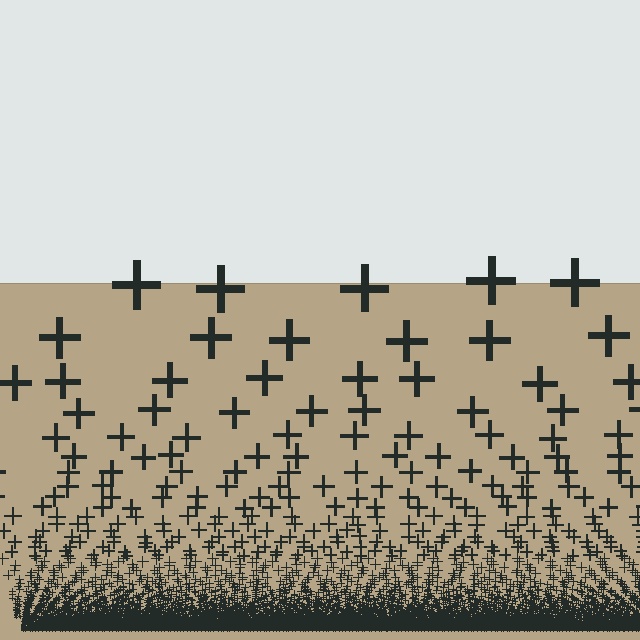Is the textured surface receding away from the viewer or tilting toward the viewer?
The surface appears to tilt toward the viewer. Texture elements get larger and sparser toward the top.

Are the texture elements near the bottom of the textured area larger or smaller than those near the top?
Smaller. The gradient is inverted — elements near the bottom are smaller and denser.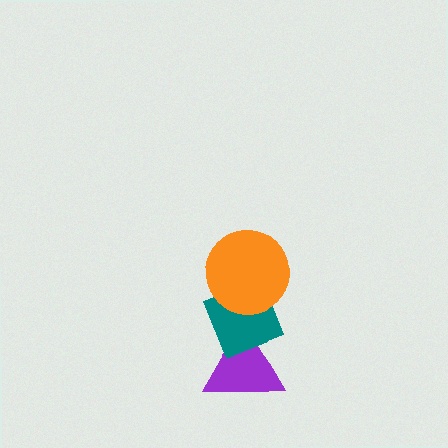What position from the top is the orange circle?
The orange circle is 1st from the top.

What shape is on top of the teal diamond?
The orange circle is on top of the teal diamond.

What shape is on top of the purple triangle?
The teal diamond is on top of the purple triangle.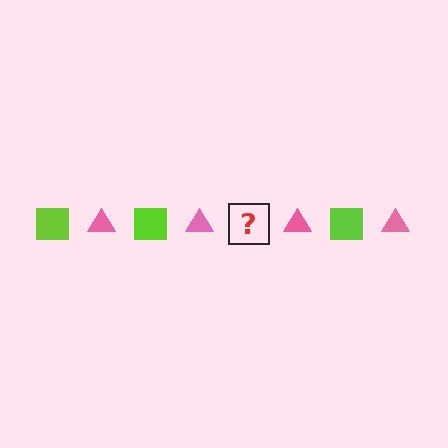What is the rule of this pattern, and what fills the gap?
The rule is that the pattern alternates between lime square and pink triangle. The gap should be filled with a lime square.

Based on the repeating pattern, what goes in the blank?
The blank should be a lime square.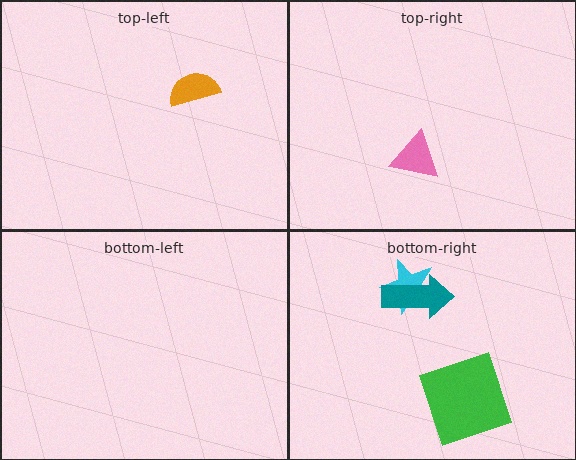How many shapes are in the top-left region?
1.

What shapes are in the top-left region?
The orange semicircle.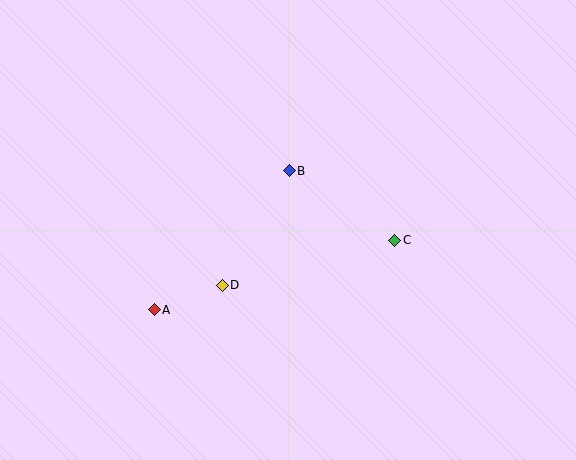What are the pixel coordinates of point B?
Point B is at (289, 171).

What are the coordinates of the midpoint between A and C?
The midpoint between A and C is at (274, 275).